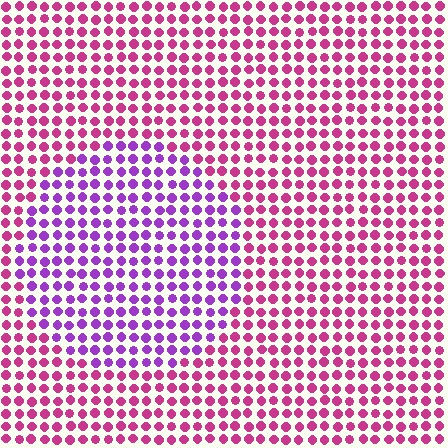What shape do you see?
I see a circle.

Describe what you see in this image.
The image is filled with small magenta elements in a uniform arrangement. A circle-shaped region is visible where the elements are tinted to a slightly different hue, forming a subtle color boundary.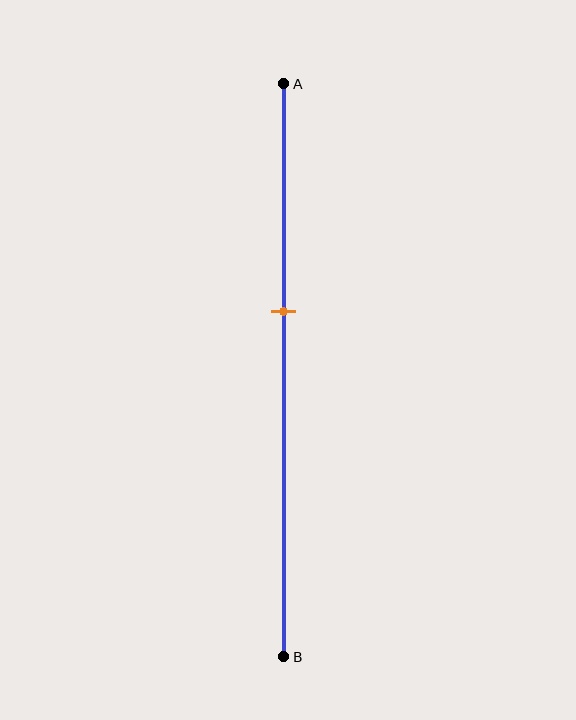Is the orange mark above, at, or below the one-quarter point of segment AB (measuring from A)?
The orange mark is below the one-quarter point of segment AB.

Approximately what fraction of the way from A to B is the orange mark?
The orange mark is approximately 40% of the way from A to B.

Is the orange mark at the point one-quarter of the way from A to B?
No, the mark is at about 40% from A, not at the 25% one-quarter point.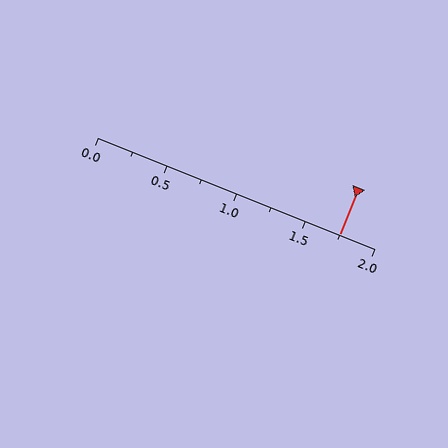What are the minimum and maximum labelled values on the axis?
The axis runs from 0.0 to 2.0.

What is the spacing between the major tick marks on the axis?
The major ticks are spaced 0.5 apart.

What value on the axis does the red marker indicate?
The marker indicates approximately 1.75.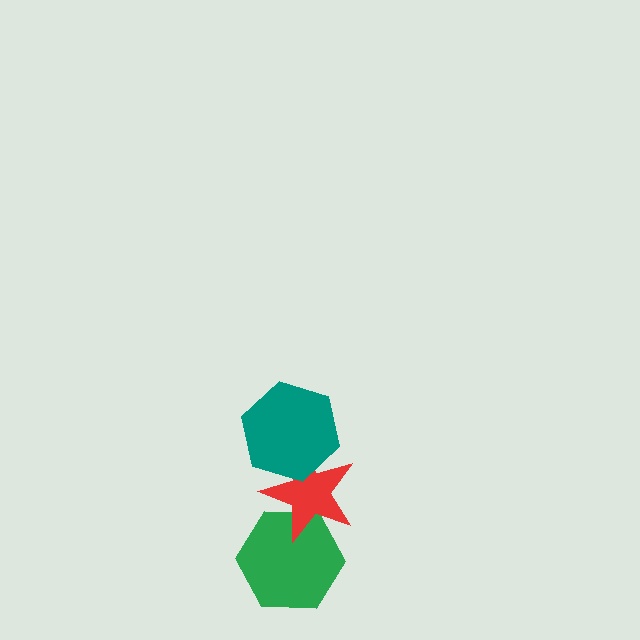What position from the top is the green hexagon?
The green hexagon is 3rd from the top.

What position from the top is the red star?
The red star is 2nd from the top.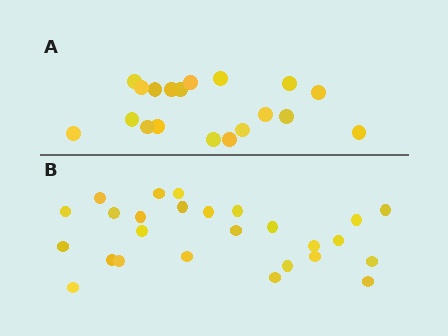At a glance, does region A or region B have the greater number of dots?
Region B (the bottom region) has more dots.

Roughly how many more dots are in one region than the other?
Region B has roughly 8 or so more dots than region A.